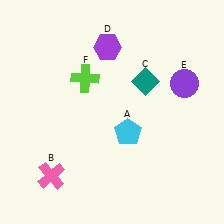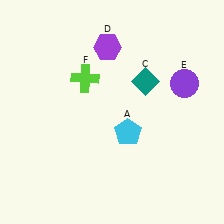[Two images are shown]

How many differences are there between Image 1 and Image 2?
There is 1 difference between the two images.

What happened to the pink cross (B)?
The pink cross (B) was removed in Image 2. It was in the bottom-left area of Image 1.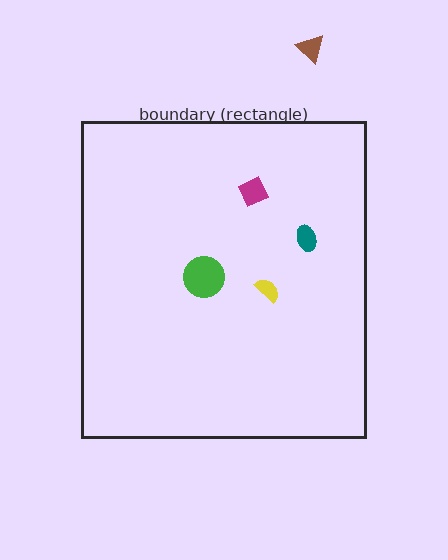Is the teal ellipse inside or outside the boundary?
Inside.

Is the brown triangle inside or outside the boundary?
Outside.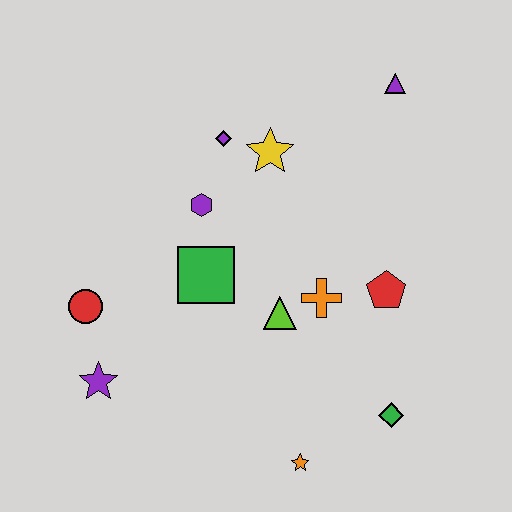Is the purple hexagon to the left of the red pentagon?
Yes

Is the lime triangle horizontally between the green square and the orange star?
Yes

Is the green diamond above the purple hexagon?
No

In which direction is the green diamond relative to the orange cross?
The green diamond is below the orange cross.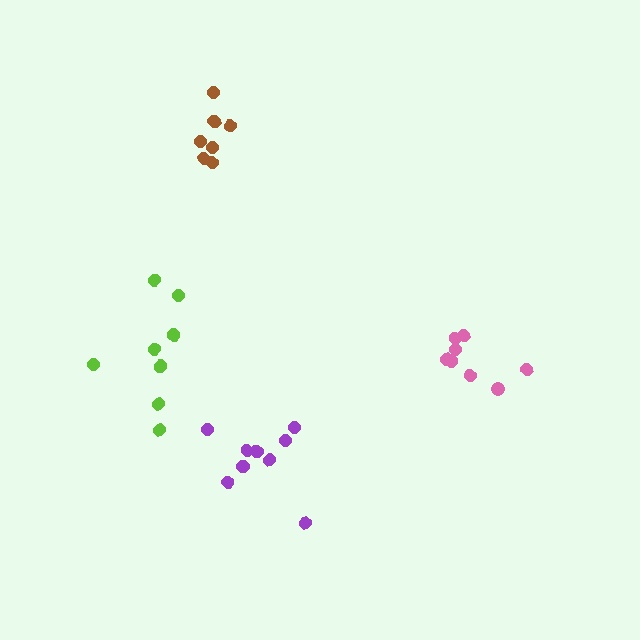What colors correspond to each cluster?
The clusters are colored: purple, pink, brown, lime.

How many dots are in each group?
Group 1: 10 dots, Group 2: 8 dots, Group 3: 7 dots, Group 4: 8 dots (33 total).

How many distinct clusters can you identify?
There are 4 distinct clusters.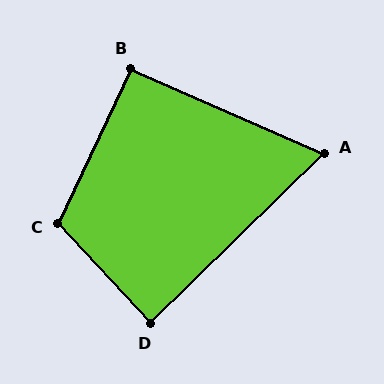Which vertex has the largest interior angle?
C, at approximately 112 degrees.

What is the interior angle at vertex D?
Approximately 88 degrees (approximately right).